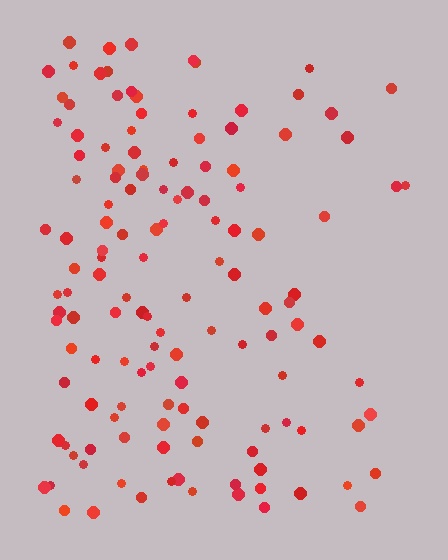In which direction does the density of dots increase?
From right to left, with the left side densest.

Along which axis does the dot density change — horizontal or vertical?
Horizontal.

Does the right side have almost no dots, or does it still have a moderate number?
Still a moderate number, just noticeably fewer than the left.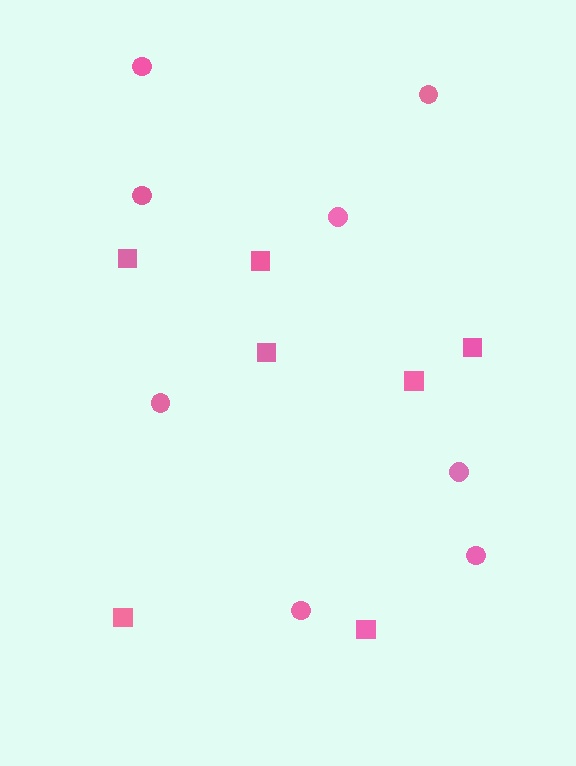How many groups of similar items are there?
There are 2 groups: one group of circles (8) and one group of squares (7).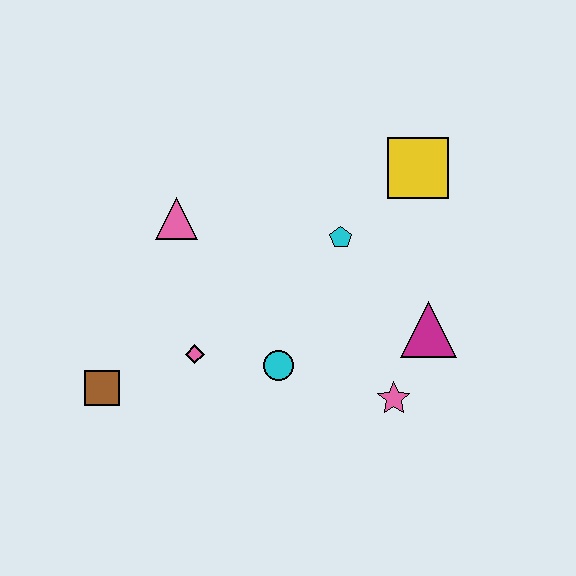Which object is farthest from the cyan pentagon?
The brown square is farthest from the cyan pentagon.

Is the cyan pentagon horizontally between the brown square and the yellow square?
Yes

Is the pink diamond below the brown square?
No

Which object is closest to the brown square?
The pink diamond is closest to the brown square.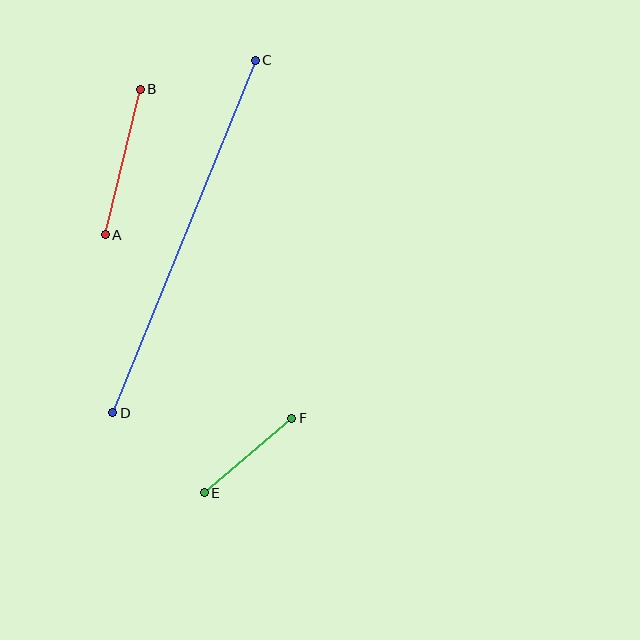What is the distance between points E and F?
The distance is approximately 115 pixels.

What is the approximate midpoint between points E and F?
The midpoint is at approximately (248, 456) pixels.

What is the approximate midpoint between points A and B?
The midpoint is at approximately (123, 162) pixels.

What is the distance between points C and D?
The distance is approximately 380 pixels.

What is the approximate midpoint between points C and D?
The midpoint is at approximately (184, 236) pixels.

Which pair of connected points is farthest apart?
Points C and D are farthest apart.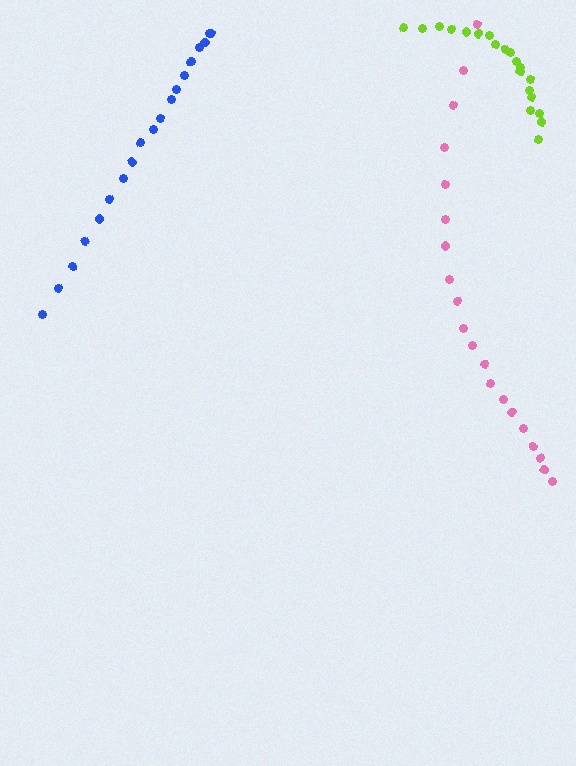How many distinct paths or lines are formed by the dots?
There are 3 distinct paths.